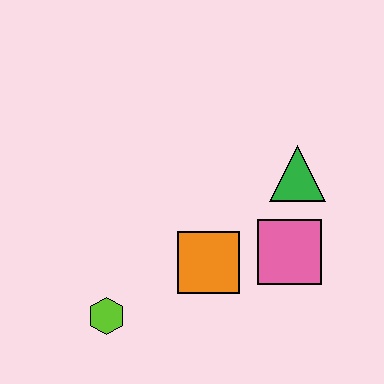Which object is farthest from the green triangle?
The lime hexagon is farthest from the green triangle.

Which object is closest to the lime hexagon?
The orange square is closest to the lime hexagon.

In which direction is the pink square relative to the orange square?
The pink square is to the right of the orange square.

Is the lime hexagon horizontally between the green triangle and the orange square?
No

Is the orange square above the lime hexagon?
Yes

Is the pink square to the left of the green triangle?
Yes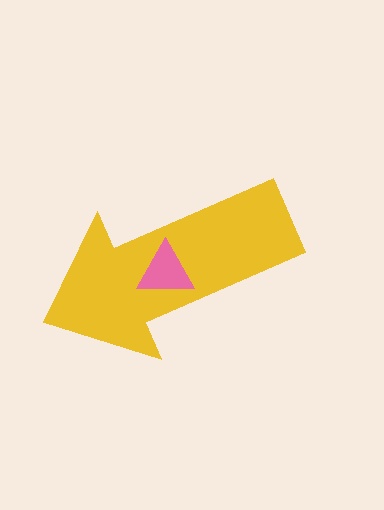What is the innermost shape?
The pink triangle.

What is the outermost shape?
The yellow arrow.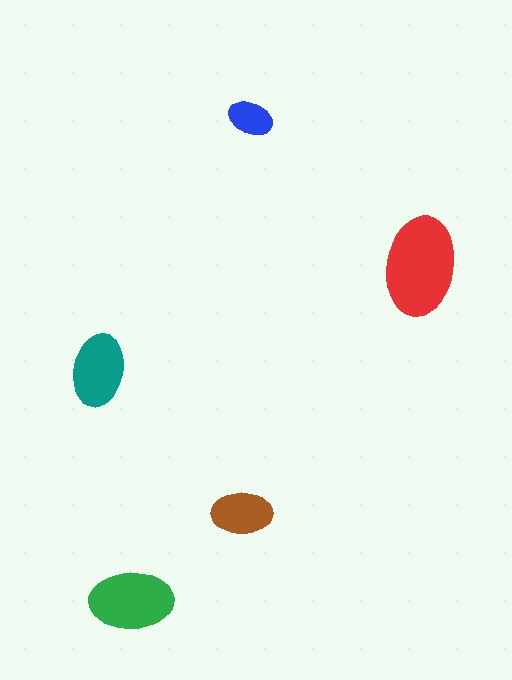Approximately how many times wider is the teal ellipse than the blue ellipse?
About 1.5 times wider.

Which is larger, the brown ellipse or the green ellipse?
The green one.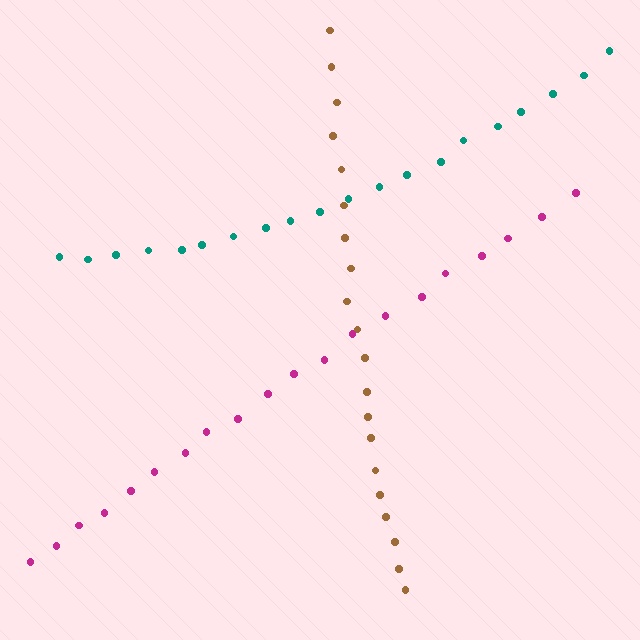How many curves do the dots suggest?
There are 3 distinct paths.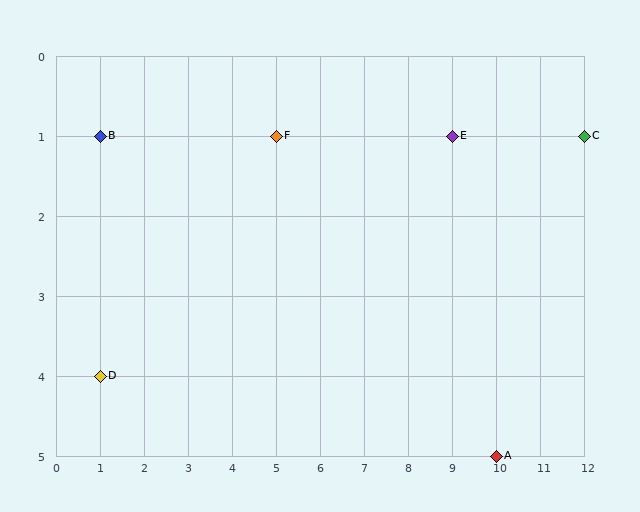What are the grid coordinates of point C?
Point C is at grid coordinates (12, 1).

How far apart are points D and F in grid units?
Points D and F are 4 columns and 3 rows apart (about 5.0 grid units diagonally).